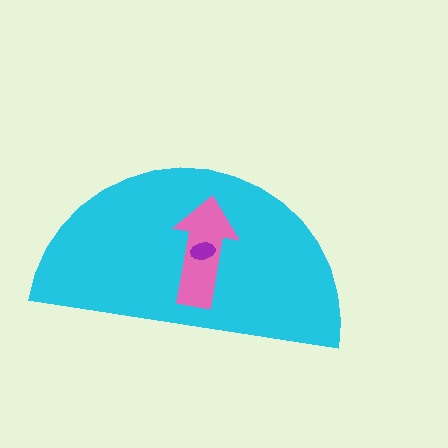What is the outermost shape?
The cyan semicircle.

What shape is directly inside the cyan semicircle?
The pink arrow.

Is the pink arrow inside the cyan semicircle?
Yes.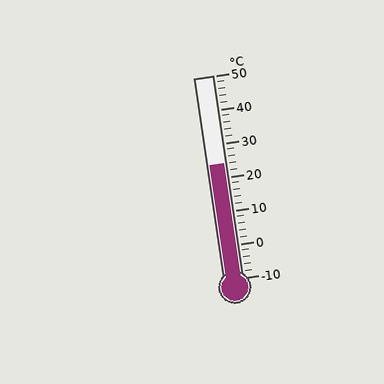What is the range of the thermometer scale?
The thermometer scale ranges from -10°C to 50°C.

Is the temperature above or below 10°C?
The temperature is above 10°C.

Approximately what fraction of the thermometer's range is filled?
The thermometer is filled to approximately 55% of its range.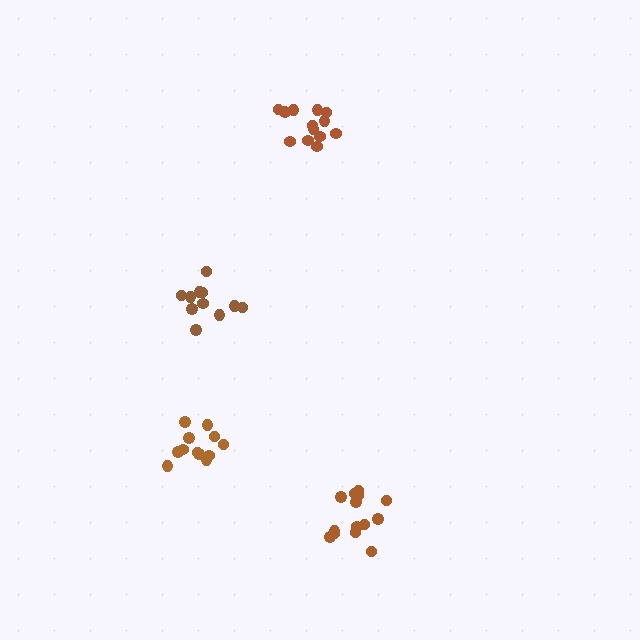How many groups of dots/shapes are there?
There are 4 groups.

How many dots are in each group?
Group 1: 13 dots, Group 2: 12 dots, Group 3: 14 dots, Group 4: 11 dots (50 total).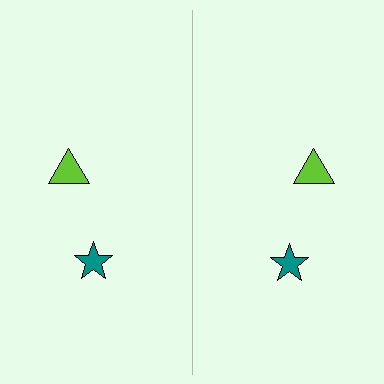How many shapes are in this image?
There are 4 shapes in this image.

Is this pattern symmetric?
Yes, this pattern has bilateral (reflection) symmetry.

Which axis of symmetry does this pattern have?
The pattern has a vertical axis of symmetry running through the center of the image.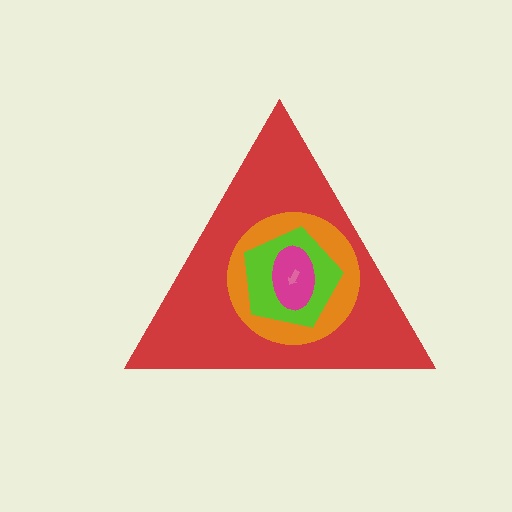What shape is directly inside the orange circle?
The lime pentagon.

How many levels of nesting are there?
5.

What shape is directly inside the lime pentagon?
The magenta ellipse.